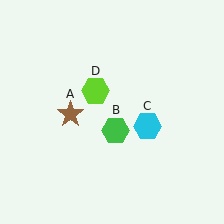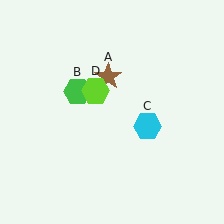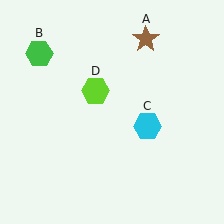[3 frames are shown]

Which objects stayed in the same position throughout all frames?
Cyan hexagon (object C) and lime hexagon (object D) remained stationary.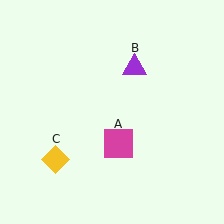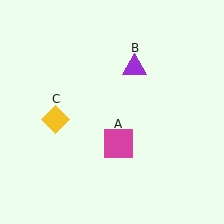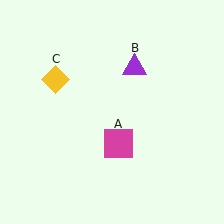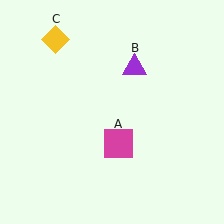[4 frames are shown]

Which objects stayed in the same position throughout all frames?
Magenta square (object A) and purple triangle (object B) remained stationary.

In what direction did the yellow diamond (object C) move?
The yellow diamond (object C) moved up.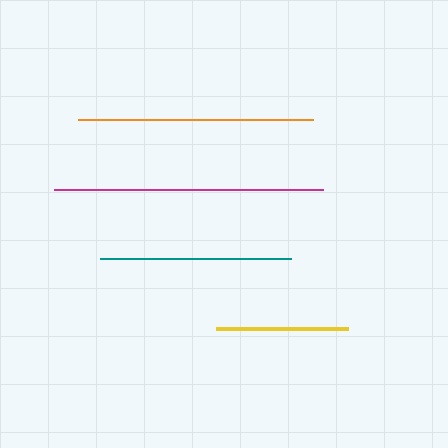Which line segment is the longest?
The magenta line is the longest at approximately 269 pixels.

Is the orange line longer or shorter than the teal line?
The orange line is longer than the teal line.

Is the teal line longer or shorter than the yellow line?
The teal line is longer than the yellow line.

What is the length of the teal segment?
The teal segment is approximately 190 pixels long.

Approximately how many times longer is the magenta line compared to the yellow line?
The magenta line is approximately 2.0 times the length of the yellow line.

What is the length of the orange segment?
The orange segment is approximately 235 pixels long.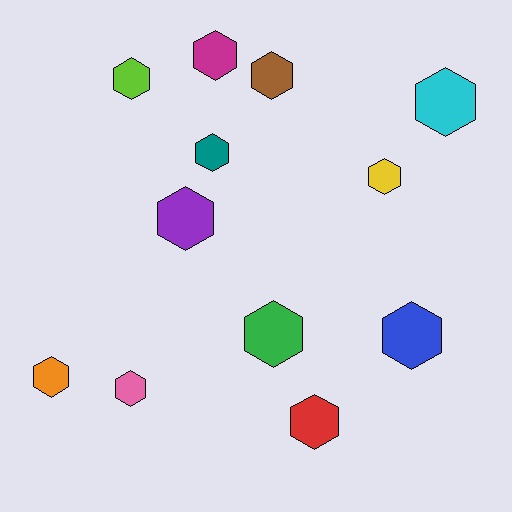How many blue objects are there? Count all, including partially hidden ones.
There is 1 blue object.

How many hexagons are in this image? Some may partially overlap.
There are 12 hexagons.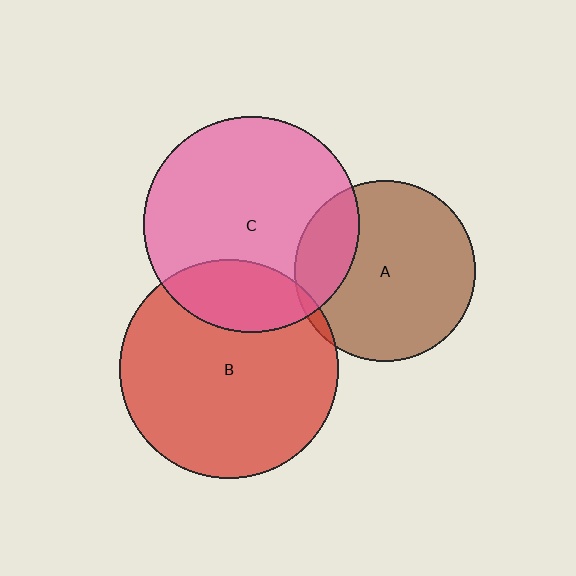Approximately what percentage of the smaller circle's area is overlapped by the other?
Approximately 20%.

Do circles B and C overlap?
Yes.